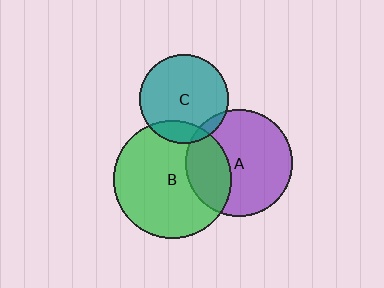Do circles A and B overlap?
Yes.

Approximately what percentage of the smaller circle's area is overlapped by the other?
Approximately 30%.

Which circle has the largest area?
Circle B (green).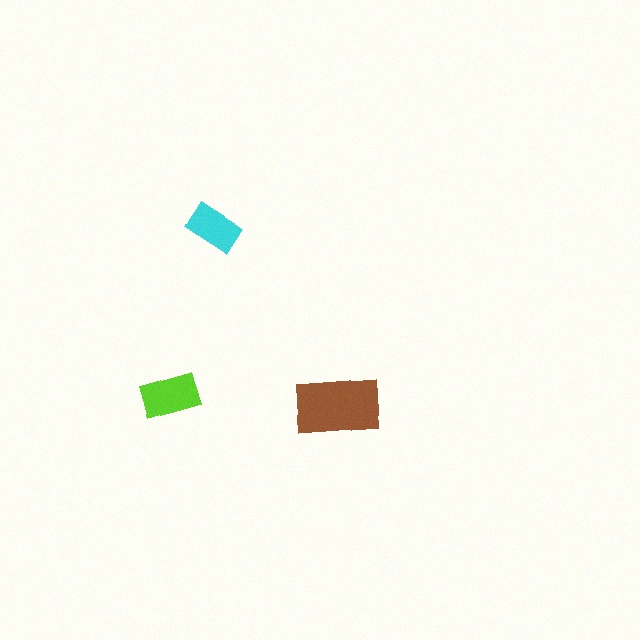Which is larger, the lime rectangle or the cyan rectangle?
The lime one.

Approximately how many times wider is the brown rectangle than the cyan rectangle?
About 1.5 times wider.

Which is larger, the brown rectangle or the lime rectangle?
The brown one.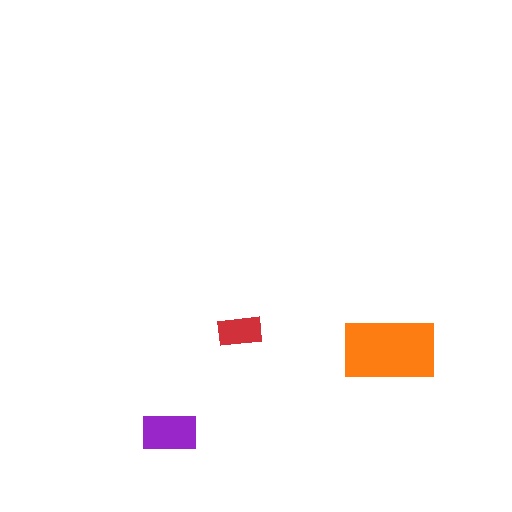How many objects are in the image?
There are 3 objects in the image.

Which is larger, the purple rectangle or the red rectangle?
The purple one.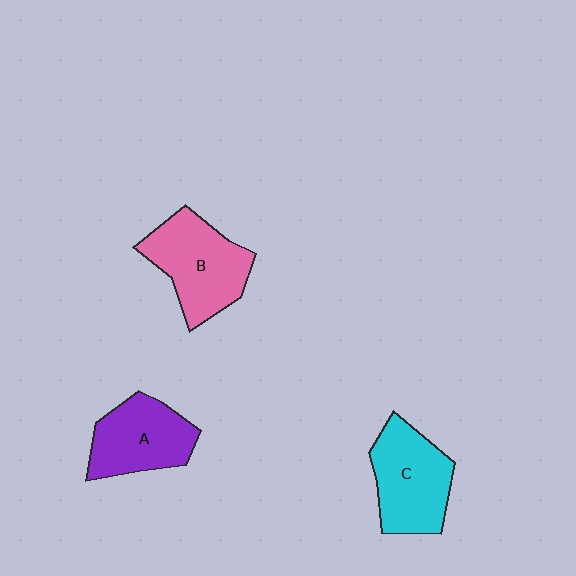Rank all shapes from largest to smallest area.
From largest to smallest: B (pink), C (cyan), A (purple).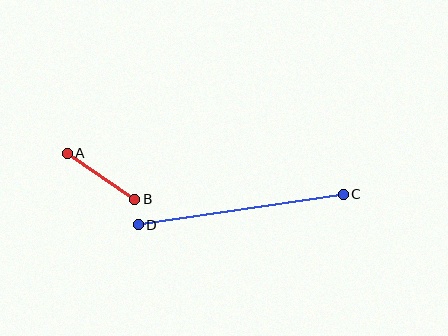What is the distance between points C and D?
The distance is approximately 208 pixels.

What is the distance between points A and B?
The distance is approximately 82 pixels.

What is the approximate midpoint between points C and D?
The midpoint is at approximately (241, 209) pixels.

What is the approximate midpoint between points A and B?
The midpoint is at approximately (101, 176) pixels.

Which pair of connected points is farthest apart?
Points C and D are farthest apart.